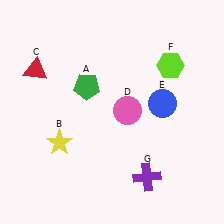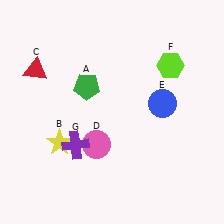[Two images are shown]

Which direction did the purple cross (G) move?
The purple cross (G) moved left.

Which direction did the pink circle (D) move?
The pink circle (D) moved down.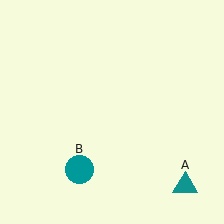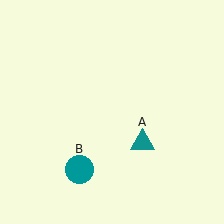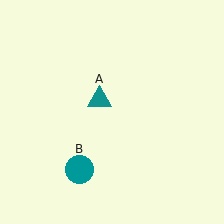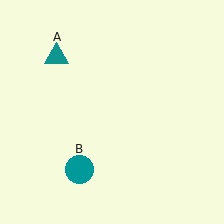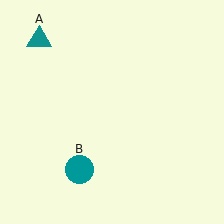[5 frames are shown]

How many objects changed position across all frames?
1 object changed position: teal triangle (object A).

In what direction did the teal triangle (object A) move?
The teal triangle (object A) moved up and to the left.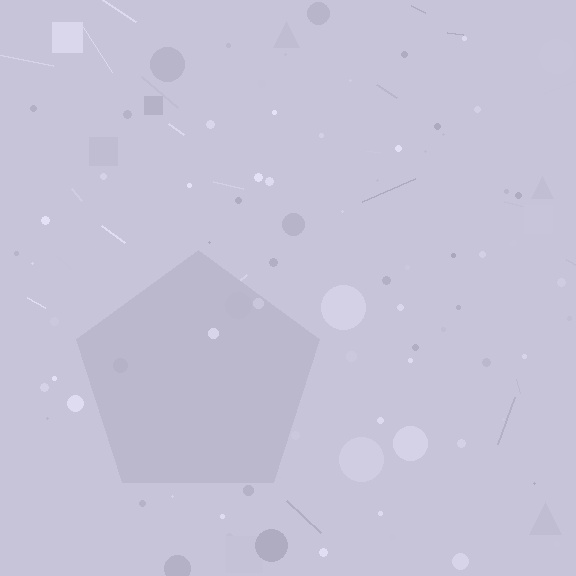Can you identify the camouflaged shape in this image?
The camouflaged shape is a pentagon.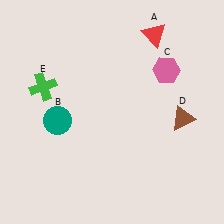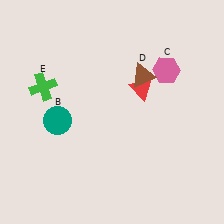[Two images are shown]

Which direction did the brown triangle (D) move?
The brown triangle (D) moved up.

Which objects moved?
The objects that moved are: the red triangle (A), the brown triangle (D).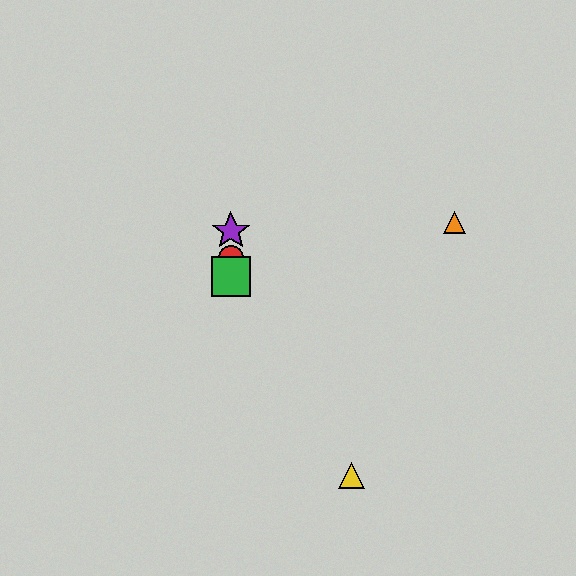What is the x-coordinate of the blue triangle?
The blue triangle is at x≈231.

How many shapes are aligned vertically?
4 shapes (the red circle, the blue triangle, the green square, the purple star) are aligned vertically.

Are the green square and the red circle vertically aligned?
Yes, both are at x≈231.